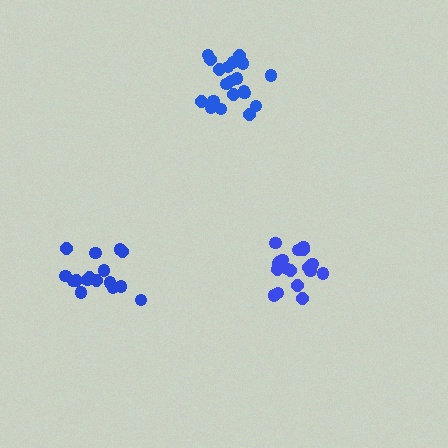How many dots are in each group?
Group 1: 18 dots, Group 2: 20 dots, Group 3: 16 dots (54 total).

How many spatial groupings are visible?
There are 3 spatial groupings.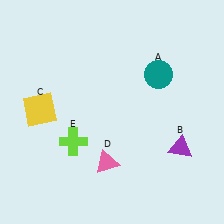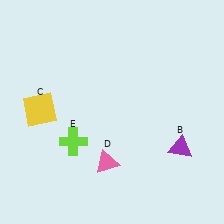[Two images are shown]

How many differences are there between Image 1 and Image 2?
There is 1 difference between the two images.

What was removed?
The teal circle (A) was removed in Image 2.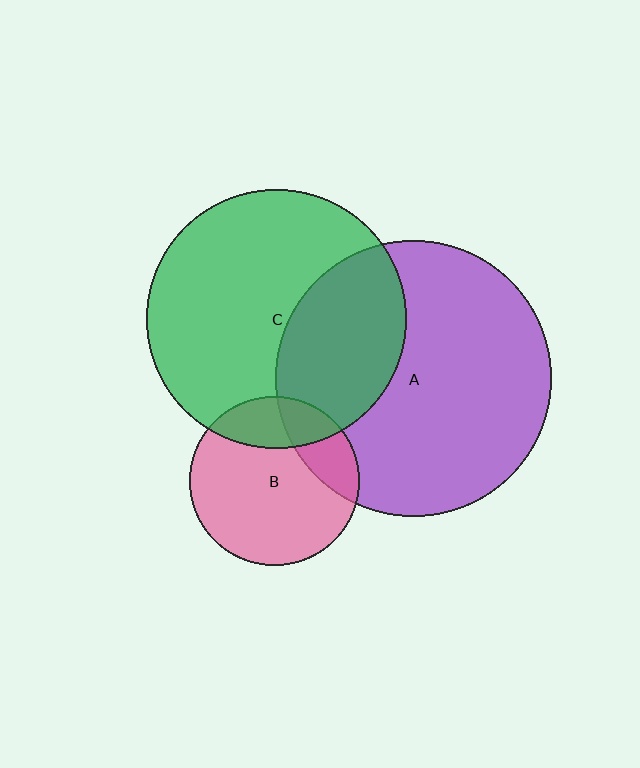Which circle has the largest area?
Circle A (purple).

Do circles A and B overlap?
Yes.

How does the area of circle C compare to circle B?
Approximately 2.3 times.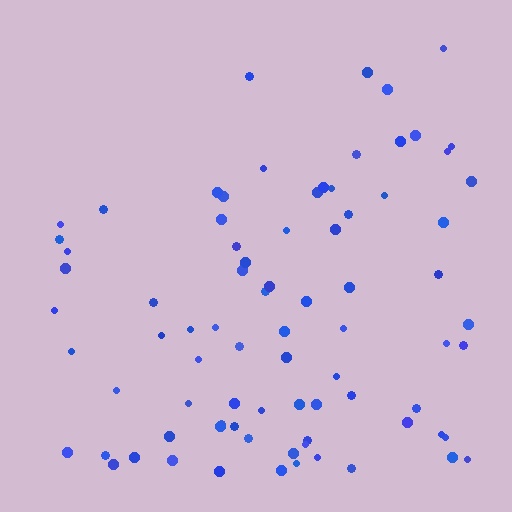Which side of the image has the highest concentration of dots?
The bottom.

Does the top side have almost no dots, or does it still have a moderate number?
Still a moderate number, just noticeably fewer than the bottom.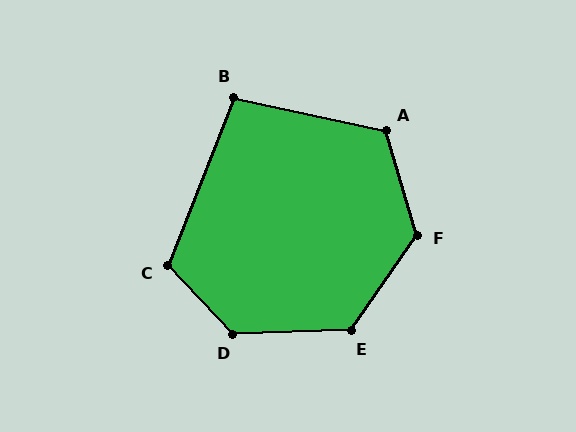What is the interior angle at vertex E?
Approximately 127 degrees (obtuse).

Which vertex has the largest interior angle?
D, at approximately 132 degrees.